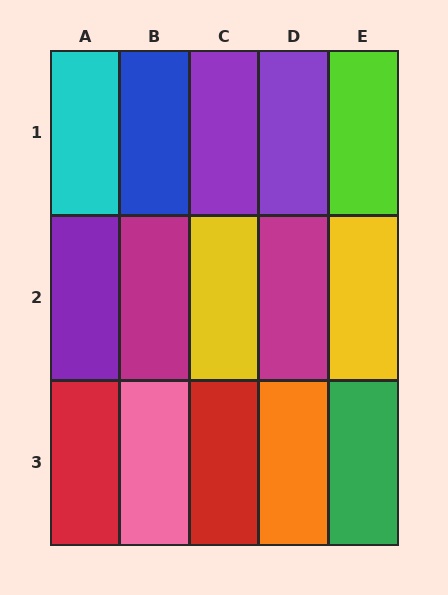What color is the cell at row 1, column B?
Blue.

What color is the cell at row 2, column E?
Yellow.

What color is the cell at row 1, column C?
Purple.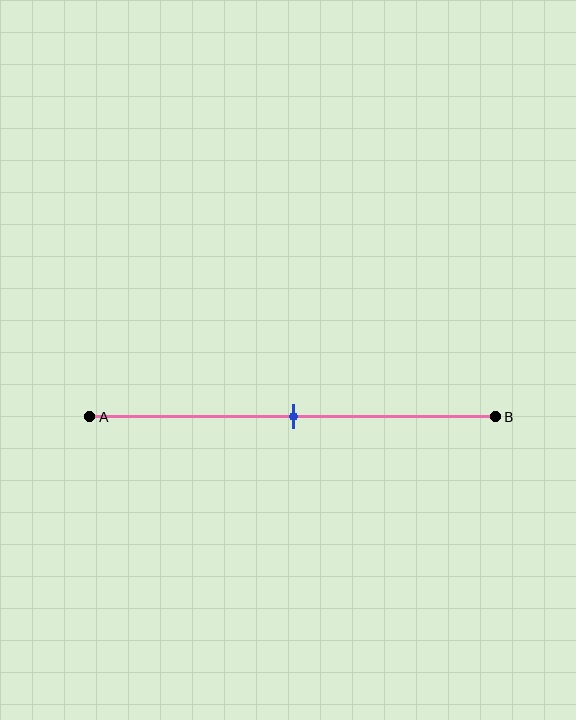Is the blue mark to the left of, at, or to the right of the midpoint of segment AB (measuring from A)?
The blue mark is approximately at the midpoint of segment AB.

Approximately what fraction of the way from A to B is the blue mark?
The blue mark is approximately 50% of the way from A to B.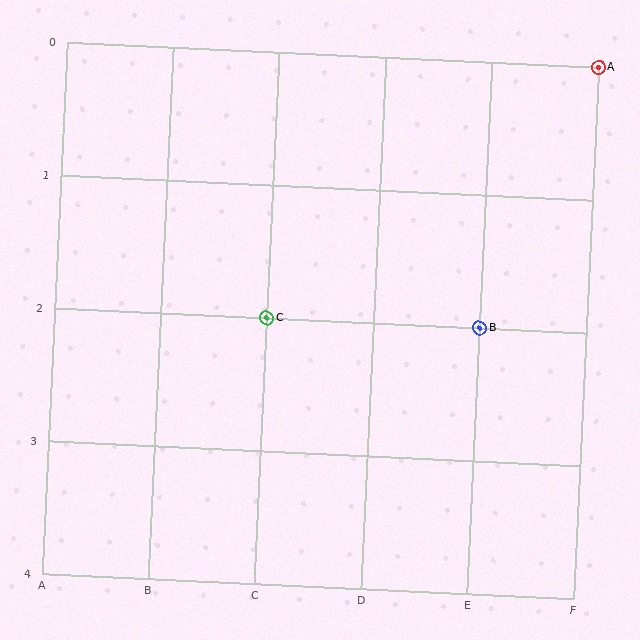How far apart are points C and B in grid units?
Points C and B are 2 columns apart.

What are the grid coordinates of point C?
Point C is at grid coordinates (C, 2).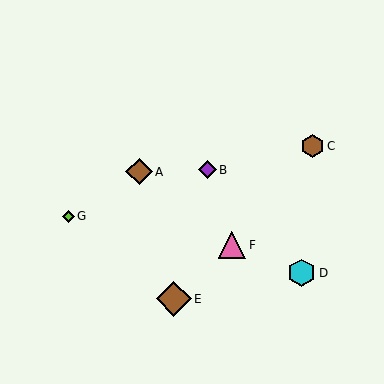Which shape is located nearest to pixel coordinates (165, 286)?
The brown diamond (labeled E) at (174, 299) is nearest to that location.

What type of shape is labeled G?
Shape G is a lime diamond.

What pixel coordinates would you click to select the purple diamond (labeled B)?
Click at (207, 170) to select the purple diamond B.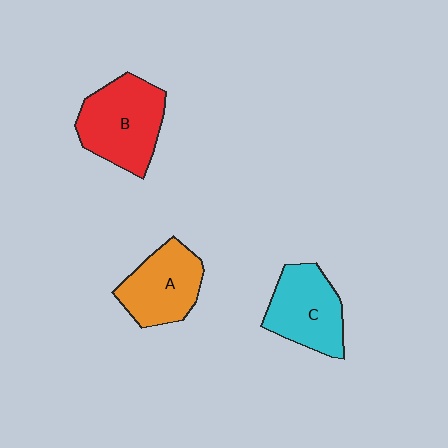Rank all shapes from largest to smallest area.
From largest to smallest: B (red), C (cyan), A (orange).